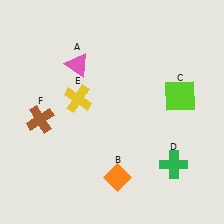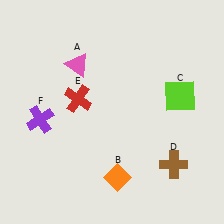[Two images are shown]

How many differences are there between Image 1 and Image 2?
There are 3 differences between the two images.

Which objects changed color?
D changed from green to brown. E changed from yellow to red. F changed from brown to purple.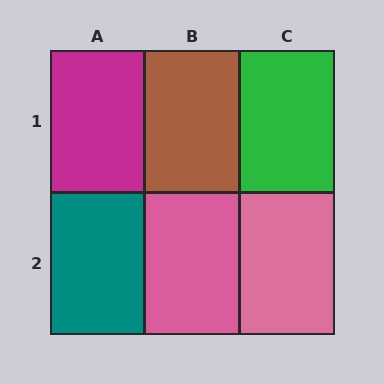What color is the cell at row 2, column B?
Pink.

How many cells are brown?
1 cell is brown.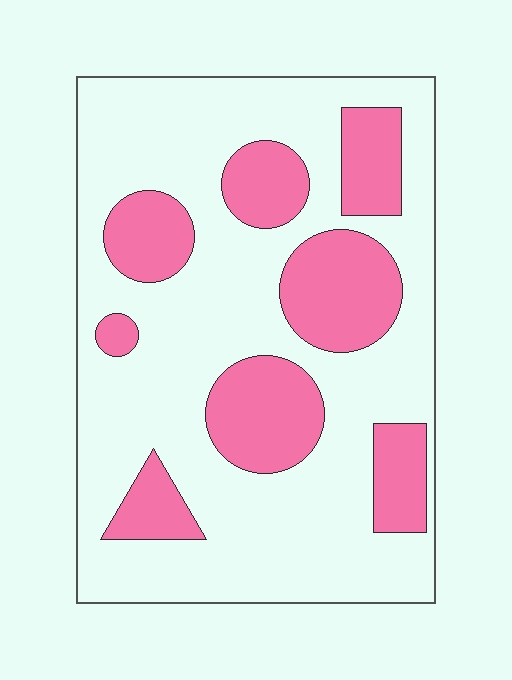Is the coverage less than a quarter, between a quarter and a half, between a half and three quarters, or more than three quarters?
Between a quarter and a half.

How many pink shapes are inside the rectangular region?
8.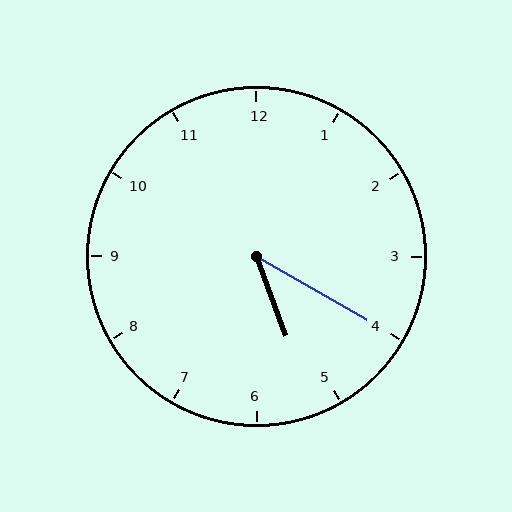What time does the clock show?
5:20.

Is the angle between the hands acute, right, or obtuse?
It is acute.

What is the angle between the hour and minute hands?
Approximately 40 degrees.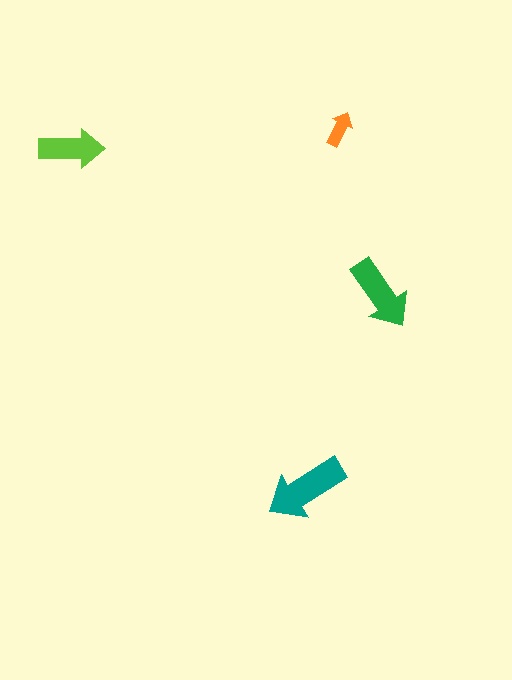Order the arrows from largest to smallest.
the teal one, the green one, the lime one, the orange one.